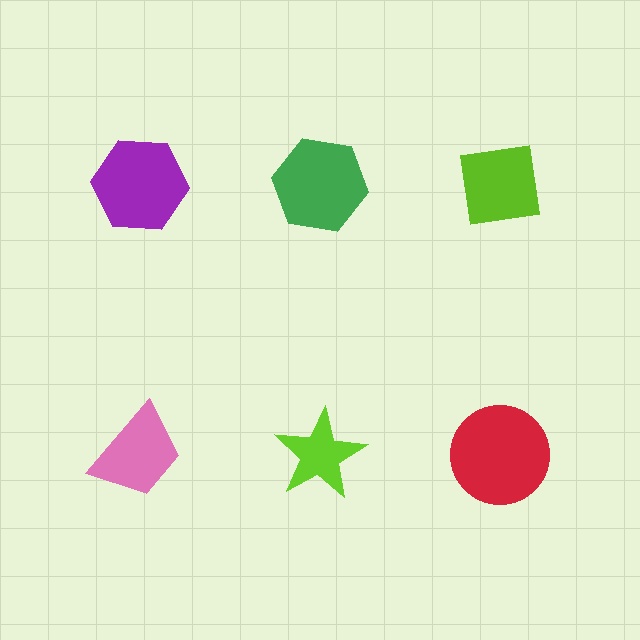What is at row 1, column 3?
A lime square.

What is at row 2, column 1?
A pink trapezoid.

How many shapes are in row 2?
3 shapes.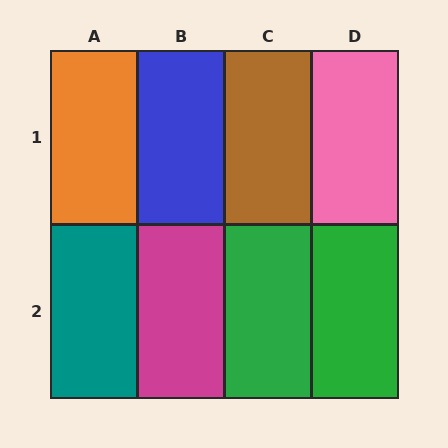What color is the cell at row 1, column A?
Orange.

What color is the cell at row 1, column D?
Pink.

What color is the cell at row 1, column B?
Blue.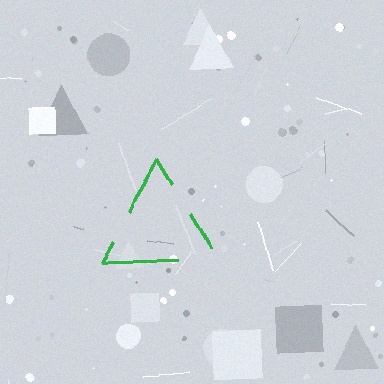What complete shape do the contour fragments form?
The contour fragments form a triangle.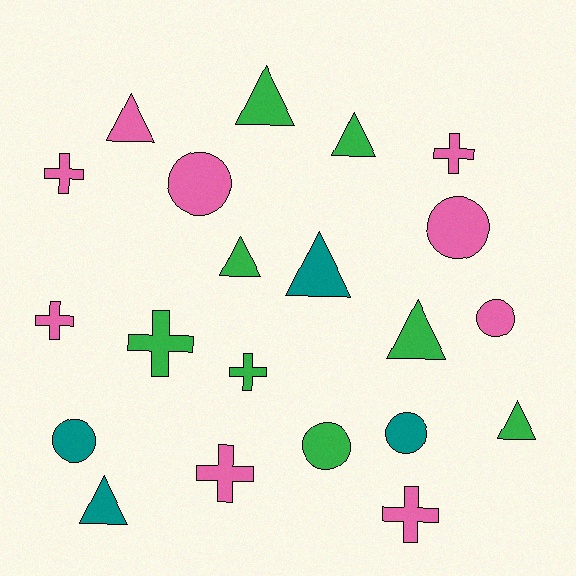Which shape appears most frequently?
Triangle, with 8 objects.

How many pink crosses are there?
There are 5 pink crosses.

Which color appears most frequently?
Pink, with 9 objects.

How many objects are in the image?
There are 21 objects.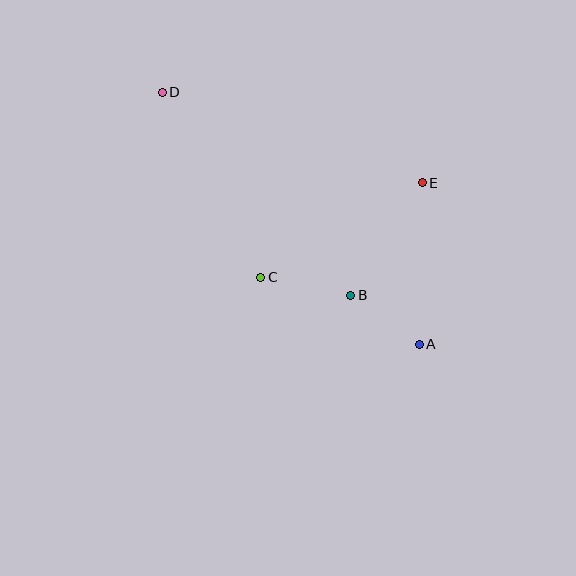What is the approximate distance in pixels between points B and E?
The distance between B and E is approximately 133 pixels.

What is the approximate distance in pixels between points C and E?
The distance between C and E is approximately 187 pixels.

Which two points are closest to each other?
Points A and B are closest to each other.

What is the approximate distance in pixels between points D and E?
The distance between D and E is approximately 275 pixels.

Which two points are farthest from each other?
Points A and D are farthest from each other.